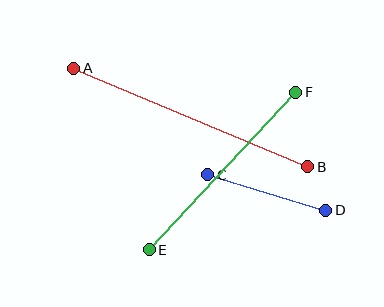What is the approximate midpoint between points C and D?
The midpoint is at approximately (267, 192) pixels.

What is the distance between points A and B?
The distance is approximately 254 pixels.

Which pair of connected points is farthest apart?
Points A and B are farthest apart.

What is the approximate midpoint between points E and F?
The midpoint is at approximately (223, 171) pixels.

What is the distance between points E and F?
The distance is approximately 215 pixels.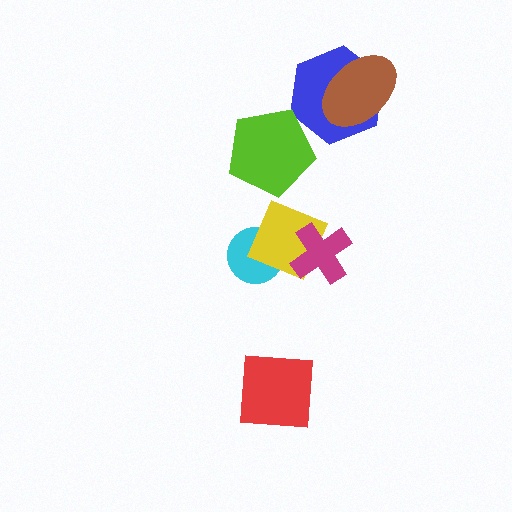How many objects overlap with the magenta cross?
1 object overlaps with the magenta cross.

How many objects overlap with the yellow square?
2 objects overlap with the yellow square.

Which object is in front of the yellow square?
The magenta cross is in front of the yellow square.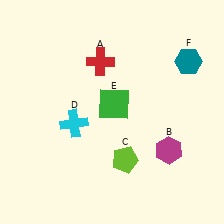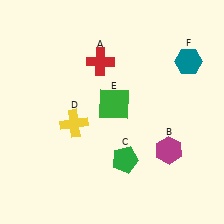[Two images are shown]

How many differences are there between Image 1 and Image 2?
There are 2 differences between the two images.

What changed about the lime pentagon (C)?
In Image 1, C is lime. In Image 2, it changed to green.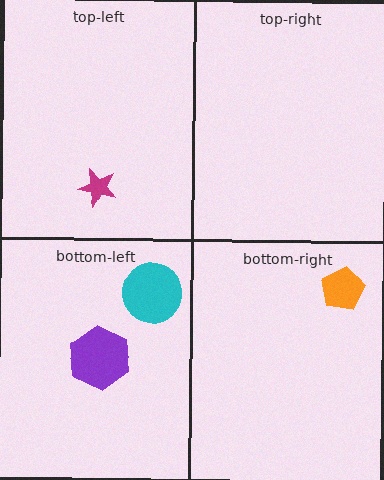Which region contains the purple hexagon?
The bottom-left region.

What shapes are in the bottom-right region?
The orange pentagon.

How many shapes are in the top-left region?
1.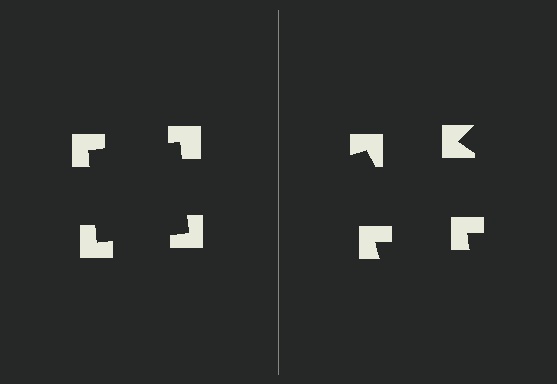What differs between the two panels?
The notched squares are positioned identically on both sides; only the wedge orientations differ. On the left they align to a square; on the right they are misaligned.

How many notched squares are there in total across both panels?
8 — 4 on each side.